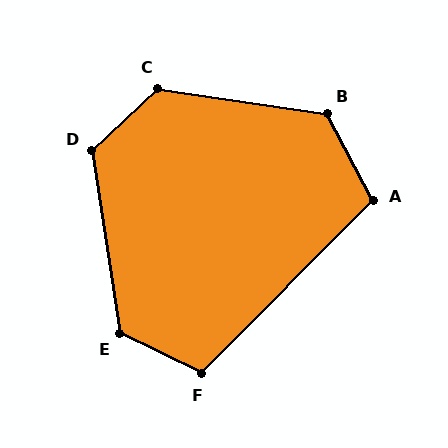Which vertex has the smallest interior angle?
A, at approximately 107 degrees.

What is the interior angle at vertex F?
Approximately 109 degrees (obtuse).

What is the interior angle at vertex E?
Approximately 125 degrees (obtuse).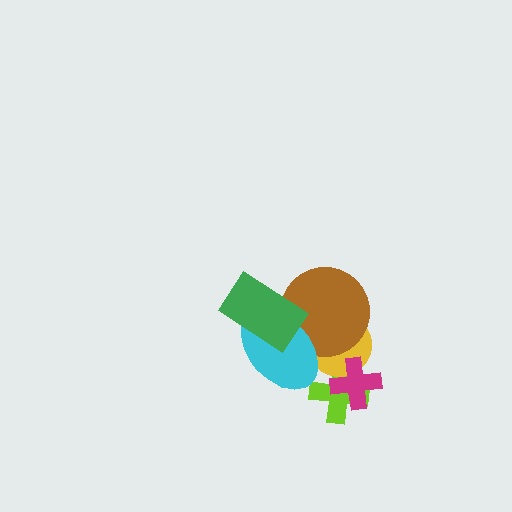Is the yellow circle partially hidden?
Yes, it is partially covered by another shape.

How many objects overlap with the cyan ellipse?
3 objects overlap with the cyan ellipse.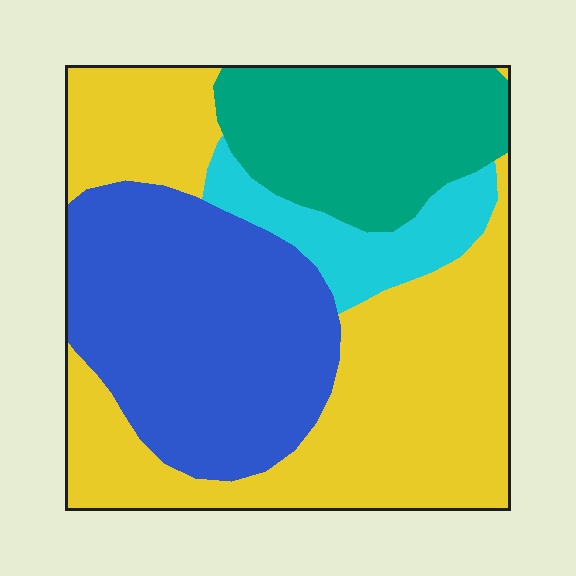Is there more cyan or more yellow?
Yellow.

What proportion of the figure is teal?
Teal covers roughly 20% of the figure.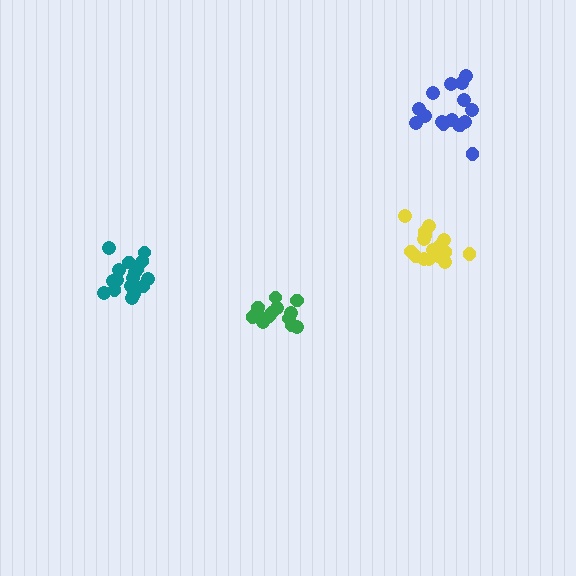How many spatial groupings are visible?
There are 4 spatial groupings.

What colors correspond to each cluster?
The clusters are colored: teal, yellow, green, blue.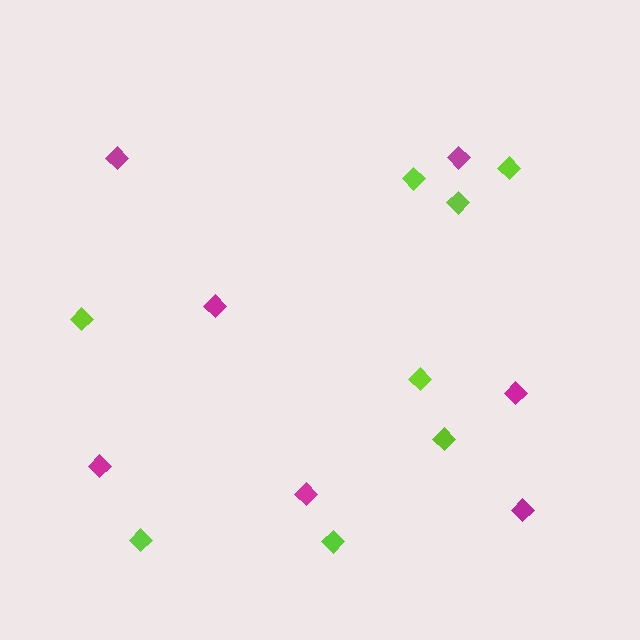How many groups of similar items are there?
There are 2 groups: one group of magenta diamonds (7) and one group of lime diamonds (8).